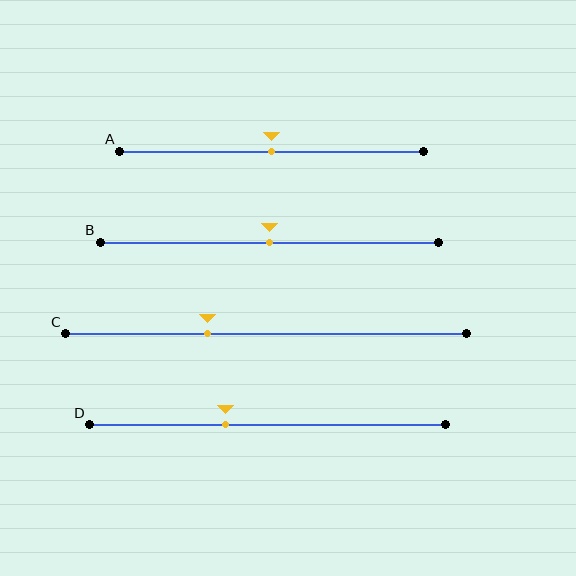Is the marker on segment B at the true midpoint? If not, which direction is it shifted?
Yes, the marker on segment B is at the true midpoint.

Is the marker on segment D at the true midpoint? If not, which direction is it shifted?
No, the marker on segment D is shifted to the left by about 12% of the segment length.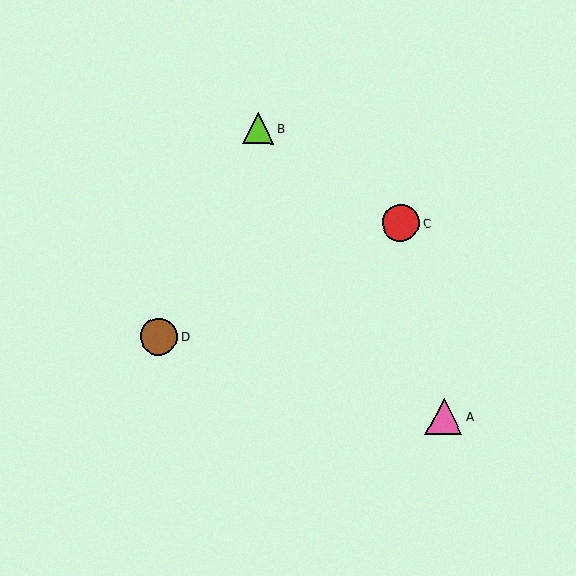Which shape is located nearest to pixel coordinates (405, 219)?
The red circle (labeled C) at (401, 223) is nearest to that location.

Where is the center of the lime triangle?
The center of the lime triangle is at (258, 128).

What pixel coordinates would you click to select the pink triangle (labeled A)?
Click at (444, 416) to select the pink triangle A.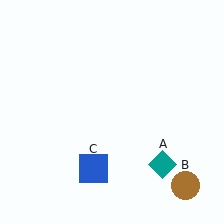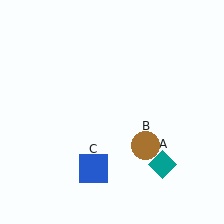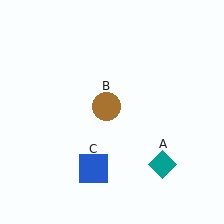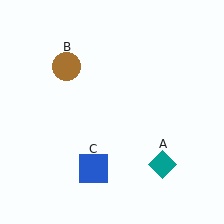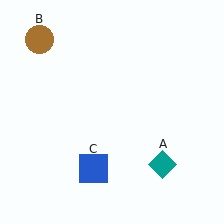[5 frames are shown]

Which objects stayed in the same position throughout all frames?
Teal diamond (object A) and blue square (object C) remained stationary.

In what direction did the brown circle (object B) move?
The brown circle (object B) moved up and to the left.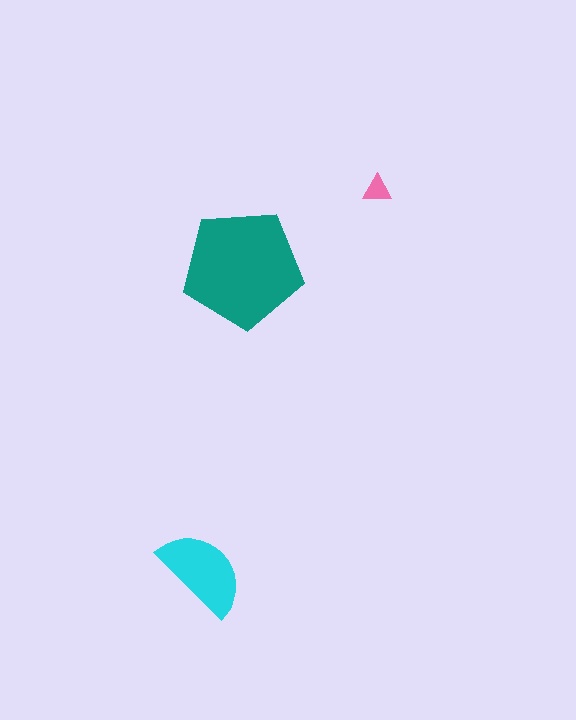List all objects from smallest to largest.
The pink triangle, the cyan semicircle, the teal pentagon.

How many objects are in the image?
There are 3 objects in the image.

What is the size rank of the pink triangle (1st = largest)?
3rd.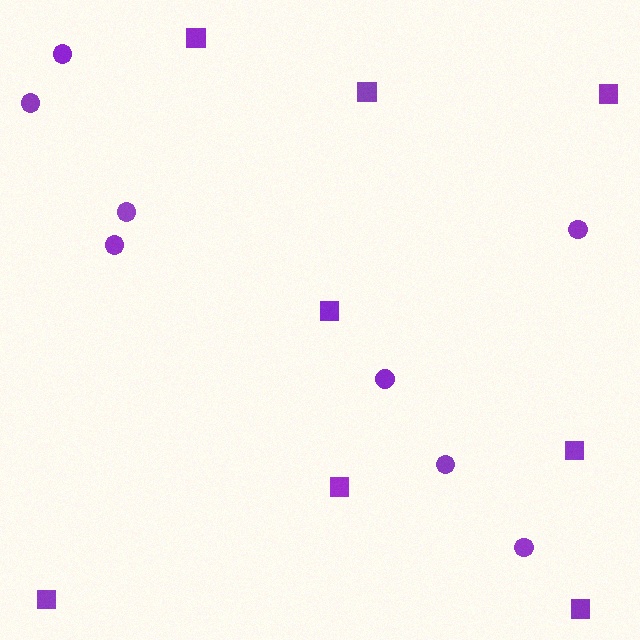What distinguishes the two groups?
There are 2 groups: one group of circles (8) and one group of squares (8).